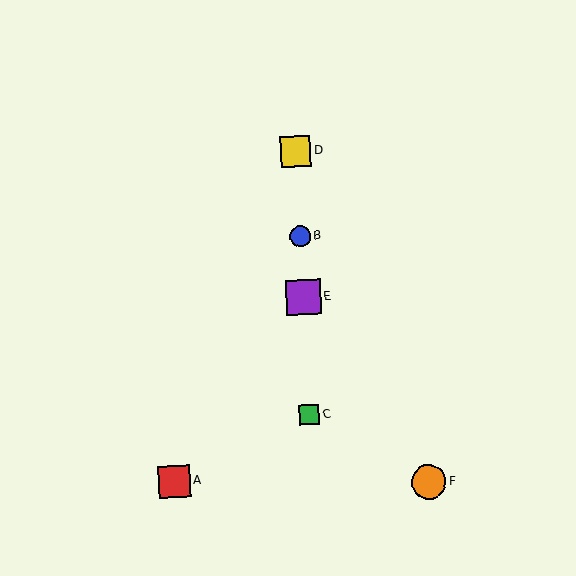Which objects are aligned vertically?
Objects B, C, D, E are aligned vertically.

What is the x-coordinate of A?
Object A is at x≈174.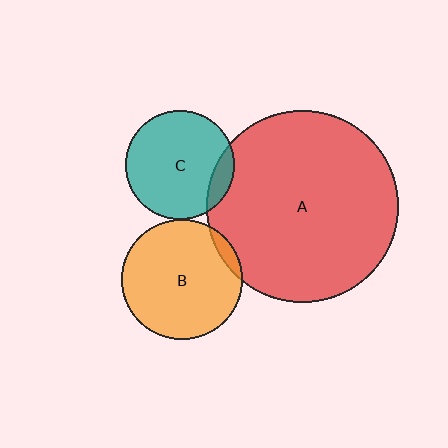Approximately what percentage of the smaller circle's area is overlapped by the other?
Approximately 10%.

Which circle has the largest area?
Circle A (red).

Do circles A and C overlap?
Yes.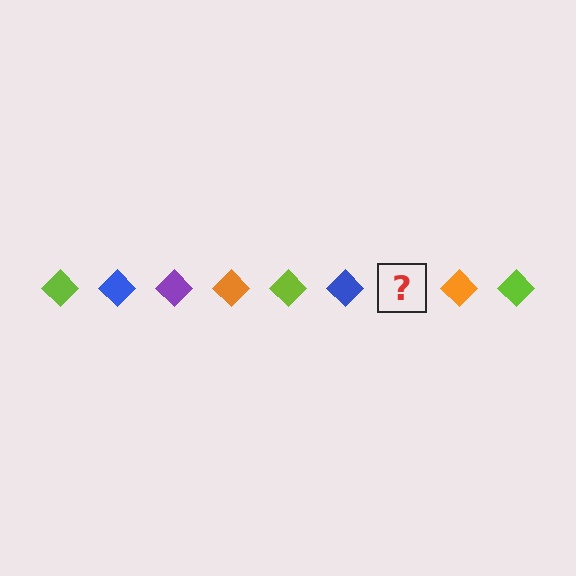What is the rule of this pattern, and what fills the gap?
The rule is that the pattern cycles through lime, blue, purple, orange diamonds. The gap should be filled with a purple diamond.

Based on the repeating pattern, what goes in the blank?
The blank should be a purple diamond.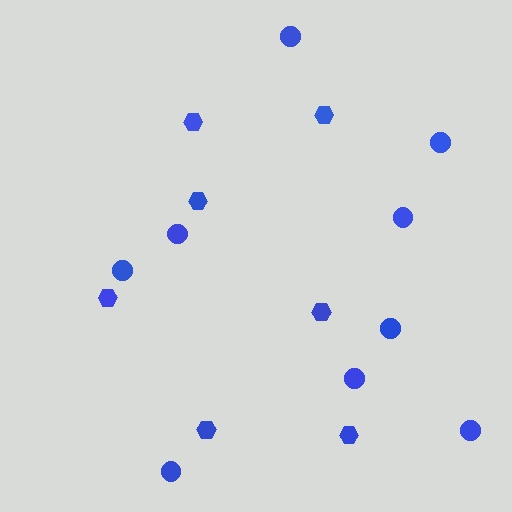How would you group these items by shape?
There are 2 groups: one group of hexagons (7) and one group of circles (9).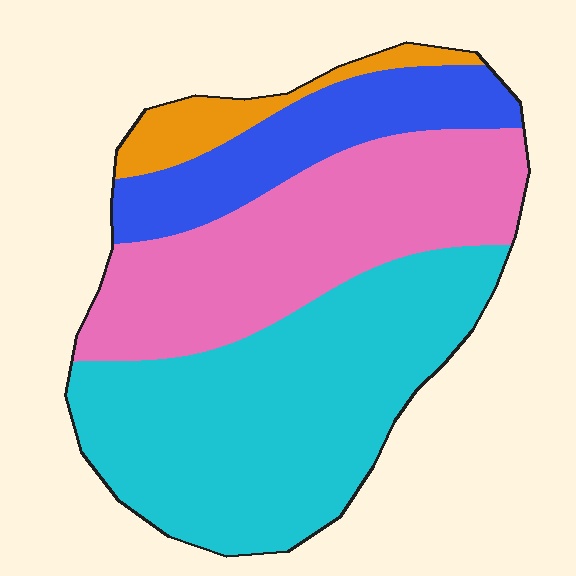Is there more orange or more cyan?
Cyan.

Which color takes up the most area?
Cyan, at roughly 45%.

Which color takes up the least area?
Orange, at roughly 5%.